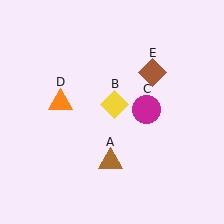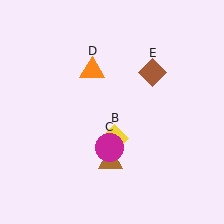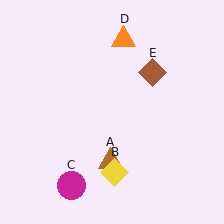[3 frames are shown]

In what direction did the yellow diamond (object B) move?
The yellow diamond (object B) moved down.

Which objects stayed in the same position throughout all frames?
Brown triangle (object A) and brown diamond (object E) remained stationary.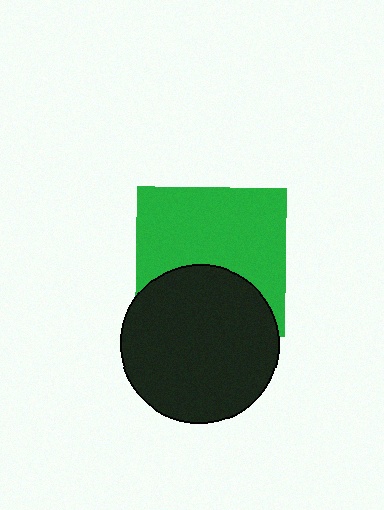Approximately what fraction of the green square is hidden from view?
Roughly 38% of the green square is hidden behind the black circle.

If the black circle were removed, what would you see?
You would see the complete green square.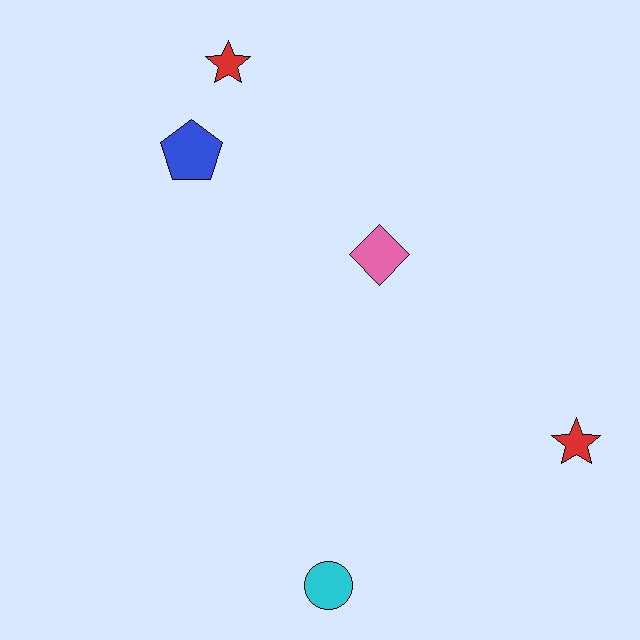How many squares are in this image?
There are no squares.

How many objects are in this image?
There are 5 objects.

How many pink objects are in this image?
There is 1 pink object.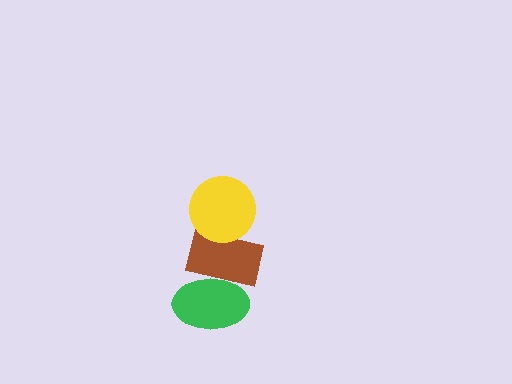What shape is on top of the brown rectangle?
The yellow circle is on top of the brown rectangle.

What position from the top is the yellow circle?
The yellow circle is 1st from the top.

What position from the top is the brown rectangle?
The brown rectangle is 2nd from the top.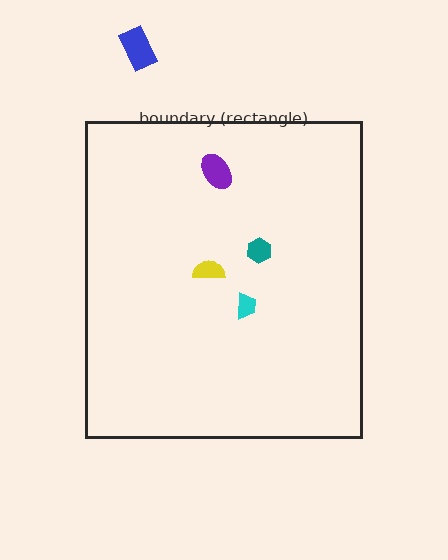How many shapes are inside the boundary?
4 inside, 1 outside.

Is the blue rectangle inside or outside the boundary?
Outside.